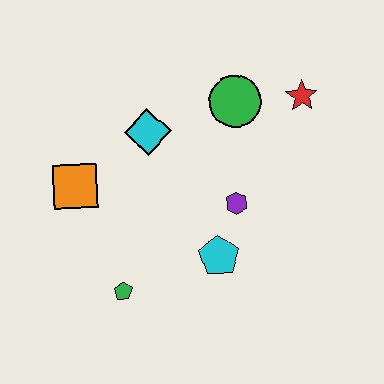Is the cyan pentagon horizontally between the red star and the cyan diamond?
Yes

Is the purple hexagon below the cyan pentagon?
No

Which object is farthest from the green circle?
The green pentagon is farthest from the green circle.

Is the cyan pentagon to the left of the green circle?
Yes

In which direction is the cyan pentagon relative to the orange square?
The cyan pentagon is to the right of the orange square.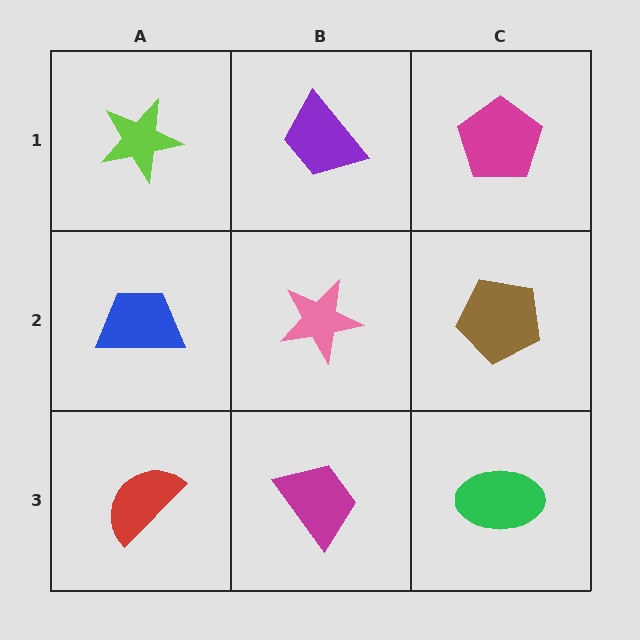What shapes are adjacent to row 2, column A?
A lime star (row 1, column A), a red semicircle (row 3, column A), a pink star (row 2, column B).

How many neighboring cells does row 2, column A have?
3.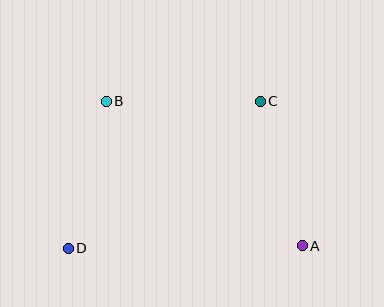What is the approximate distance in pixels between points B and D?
The distance between B and D is approximately 152 pixels.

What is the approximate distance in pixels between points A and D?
The distance between A and D is approximately 234 pixels.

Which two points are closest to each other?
Points A and C are closest to each other.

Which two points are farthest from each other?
Points A and B are farthest from each other.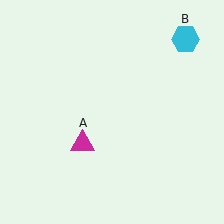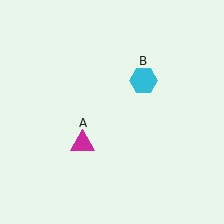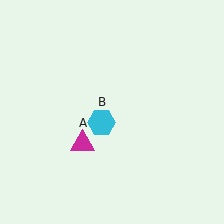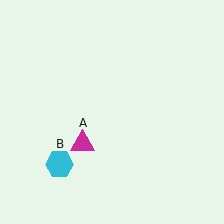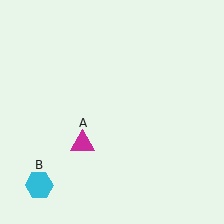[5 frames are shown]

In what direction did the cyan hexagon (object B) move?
The cyan hexagon (object B) moved down and to the left.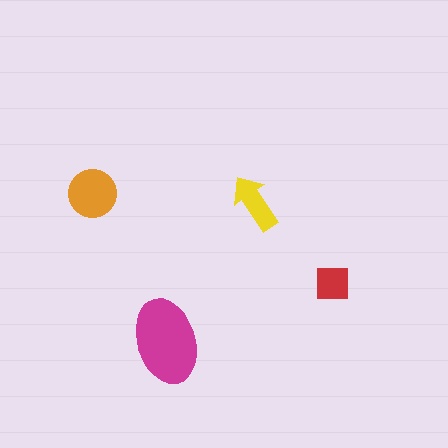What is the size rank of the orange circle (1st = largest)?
2nd.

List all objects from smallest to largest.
The red square, the yellow arrow, the orange circle, the magenta ellipse.